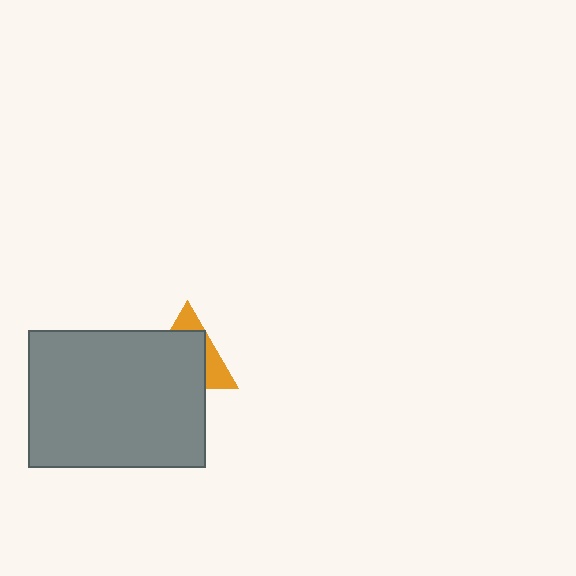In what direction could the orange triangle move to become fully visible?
The orange triangle could move toward the upper-right. That would shift it out from behind the gray rectangle entirely.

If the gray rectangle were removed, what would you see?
You would see the complete orange triangle.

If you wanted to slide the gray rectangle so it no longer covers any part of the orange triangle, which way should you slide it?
Slide it toward the lower-left — that is the most direct way to separate the two shapes.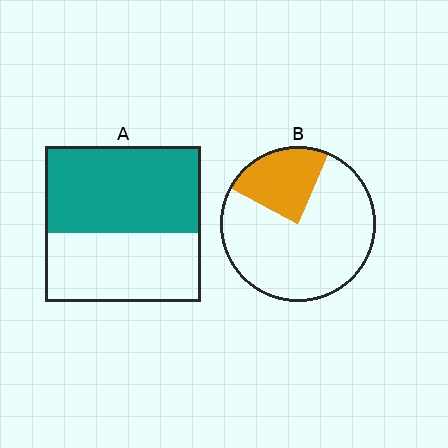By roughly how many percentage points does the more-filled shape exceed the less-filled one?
By roughly 30 percentage points (A over B).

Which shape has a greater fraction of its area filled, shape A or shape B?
Shape A.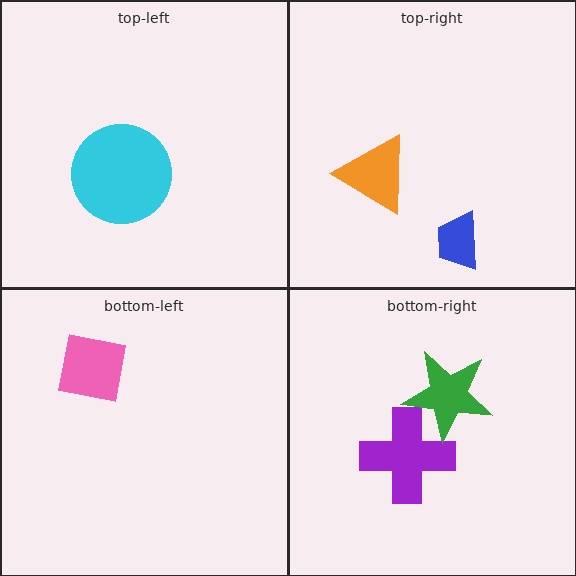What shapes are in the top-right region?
The orange triangle, the blue trapezoid.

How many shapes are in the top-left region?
1.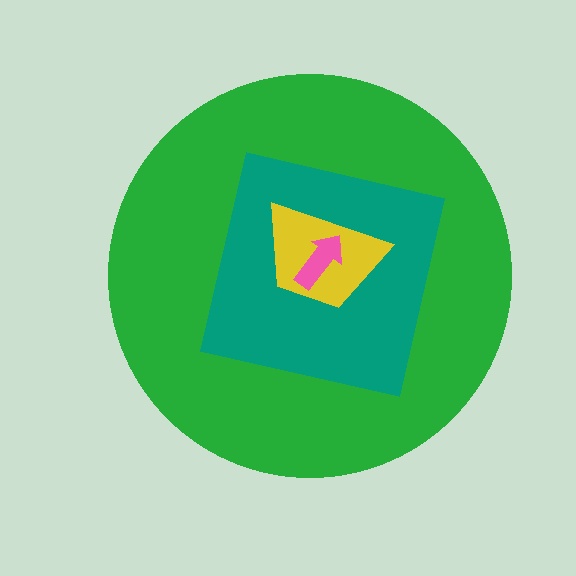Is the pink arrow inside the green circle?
Yes.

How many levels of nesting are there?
4.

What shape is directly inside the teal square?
The yellow trapezoid.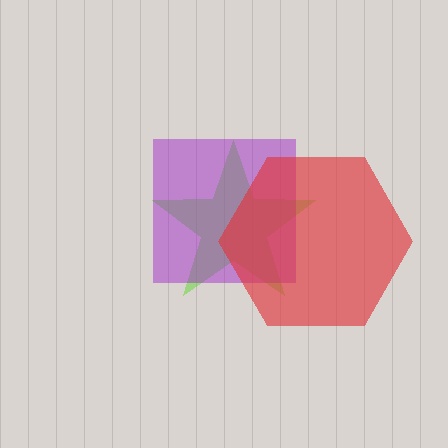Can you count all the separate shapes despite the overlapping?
Yes, there are 3 separate shapes.